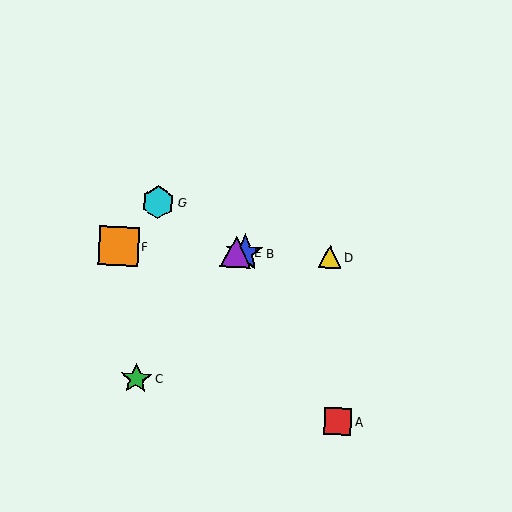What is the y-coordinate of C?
Object C is at y≈379.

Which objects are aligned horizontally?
Objects B, D, E, F are aligned horizontally.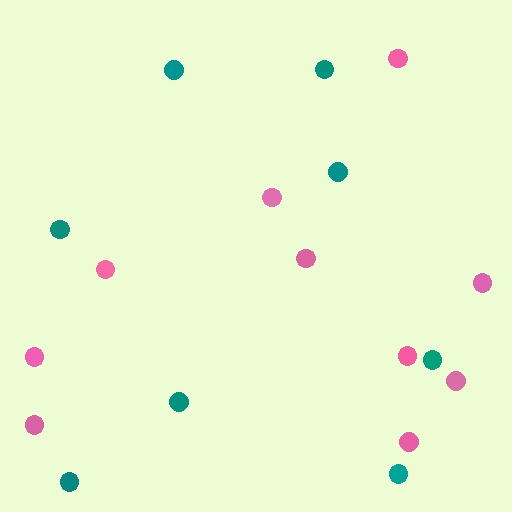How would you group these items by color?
There are 2 groups: one group of pink circles (10) and one group of teal circles (8).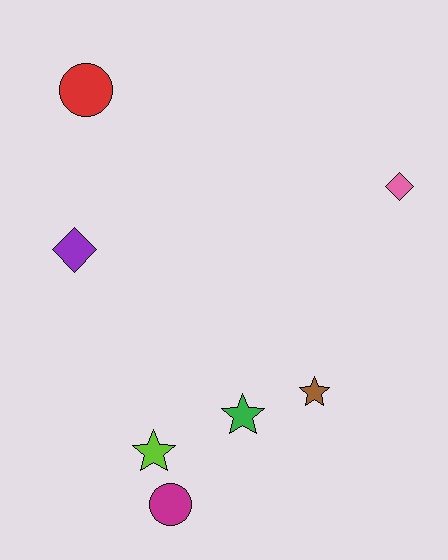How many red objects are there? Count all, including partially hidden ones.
There is 1 red object.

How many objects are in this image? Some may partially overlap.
There are 7 objects.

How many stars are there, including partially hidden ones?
There are 3 stars.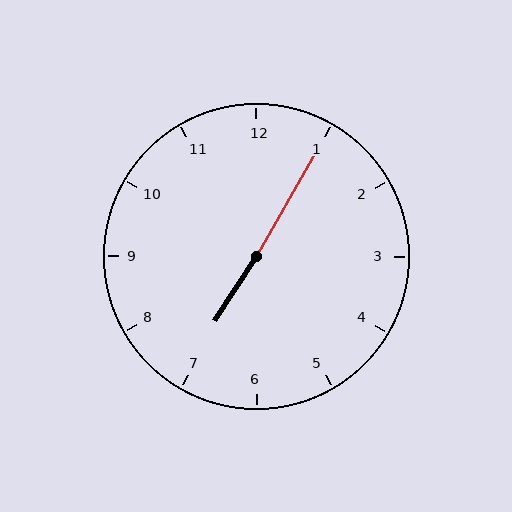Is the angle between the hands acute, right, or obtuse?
It is obtuse.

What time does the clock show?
7:05.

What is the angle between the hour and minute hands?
Approximately 178 degrees.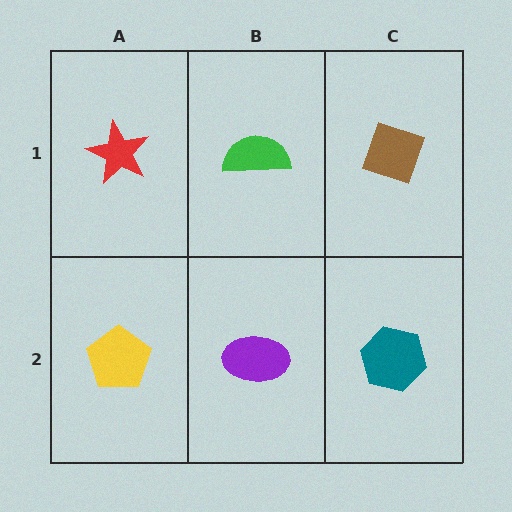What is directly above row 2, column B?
A green semicircle.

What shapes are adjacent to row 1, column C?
A teal hexagon (row 2, column C), a green semicircle (row 1, column B).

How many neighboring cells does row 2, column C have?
2.